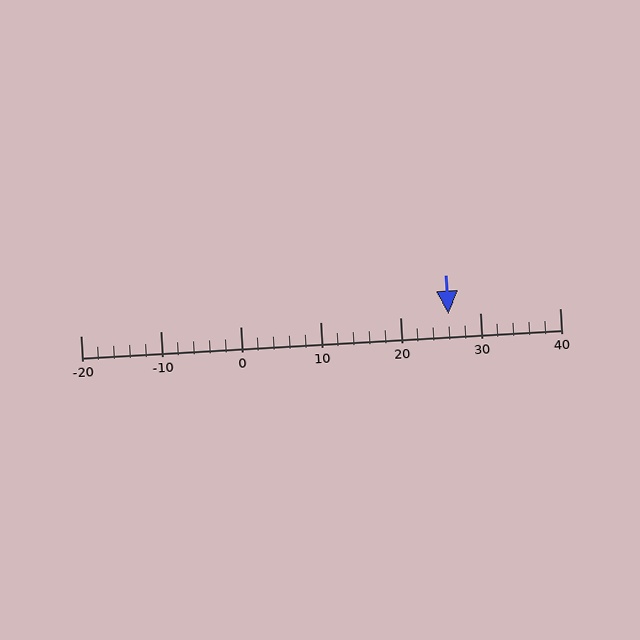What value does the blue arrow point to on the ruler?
The blue arrow points to approximately 26.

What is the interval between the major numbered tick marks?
The major tick marks are spaced 10 units apart.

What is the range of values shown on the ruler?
The ruler shows values from -20 to 40.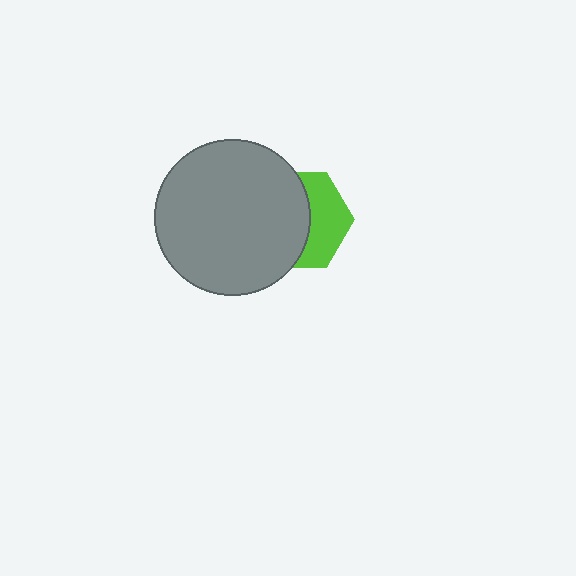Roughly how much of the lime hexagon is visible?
A small part of it is visible (roughly 42%).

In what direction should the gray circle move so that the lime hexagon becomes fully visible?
The gray circle should move left. That is the shortest direction to clear the overlap and leave the lime hexagon fully visible.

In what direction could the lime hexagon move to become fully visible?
The lime hexagon could move right. That would shift it out from behind the gray circle entirely.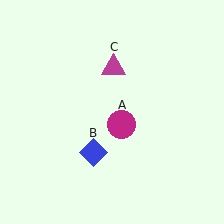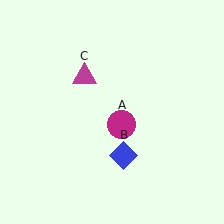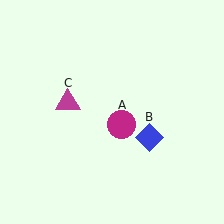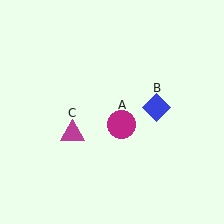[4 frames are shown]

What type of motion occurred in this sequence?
The blue diamond (object B), magenta triangle (object C) rotated counterclockwise around the center of the scene.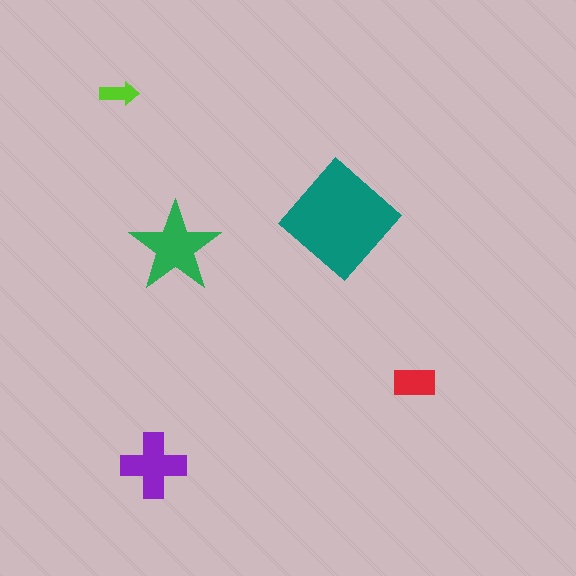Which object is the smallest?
The lime arrow.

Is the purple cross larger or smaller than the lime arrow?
Larger.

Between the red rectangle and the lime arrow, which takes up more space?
The red rectangle.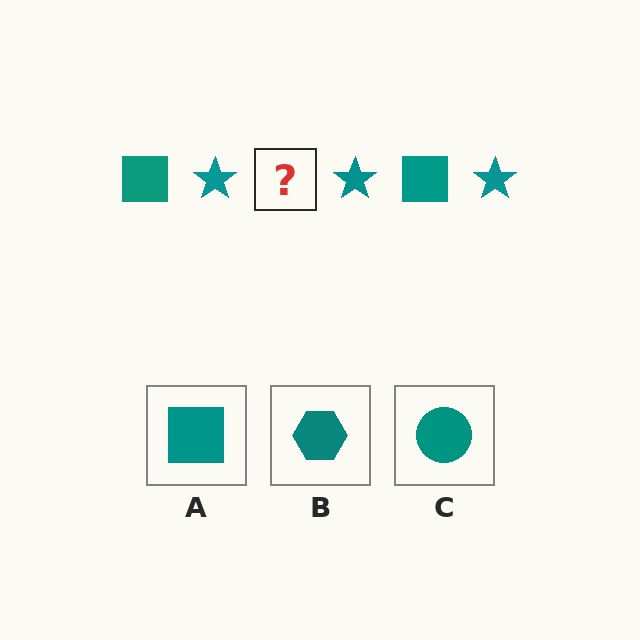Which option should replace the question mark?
Option A.